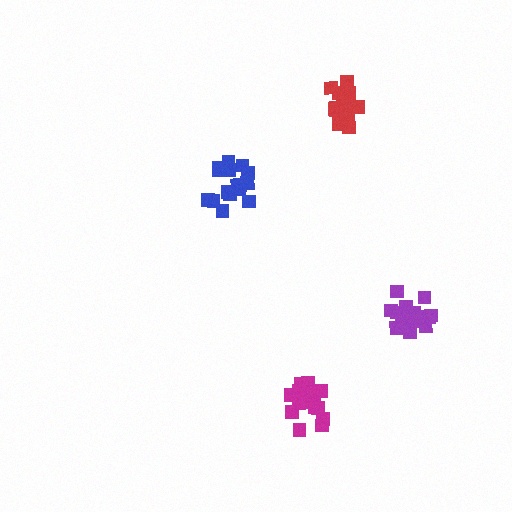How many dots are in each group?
Group 1: 16 dots, Group 2: 16 dots, Group 3: 17 dots, Group 4: 17 dots (66 total).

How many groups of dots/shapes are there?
There are 4 groups.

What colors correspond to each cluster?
The clusters are colored: red, blue, purple, magenta.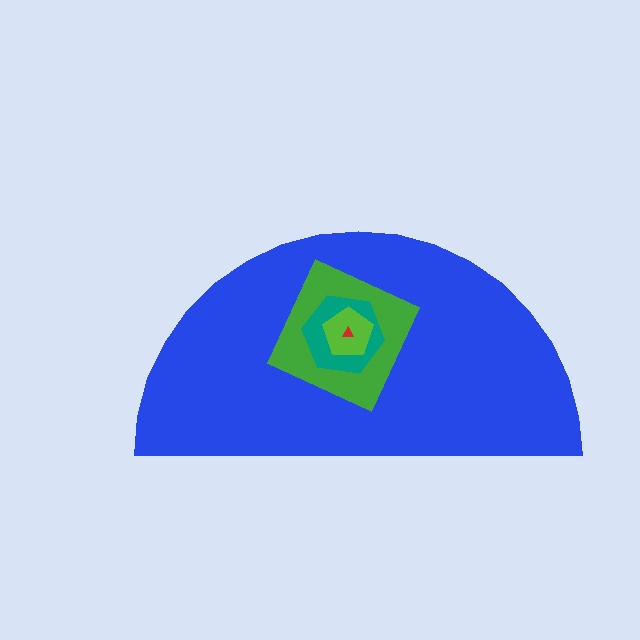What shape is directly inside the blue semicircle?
The green diamond.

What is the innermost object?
The red triangle.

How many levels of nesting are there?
5.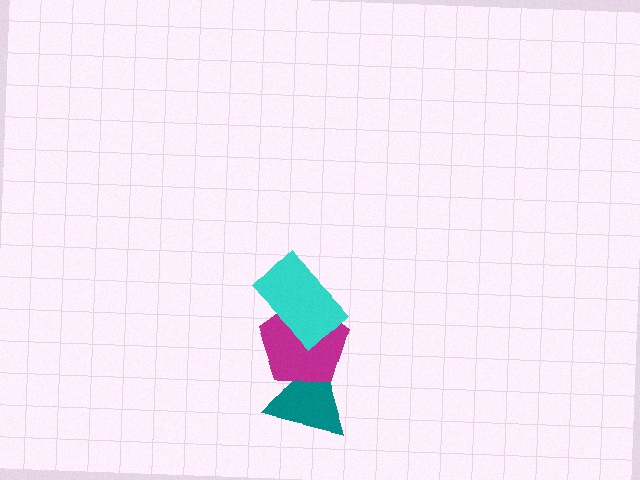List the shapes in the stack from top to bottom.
From top to bottom: the cyan rectangle, the magenta pentagon, the teal triangle.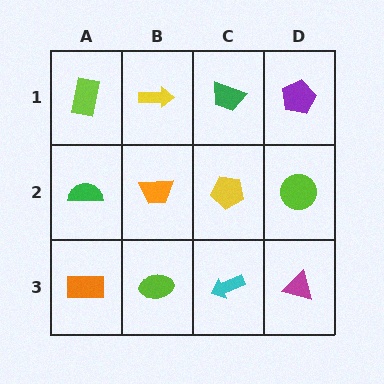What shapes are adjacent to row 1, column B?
An orange trapezoid (row 2, column B), a lime rectangle (row 1, column A), a green trapezoid (row 1, column C).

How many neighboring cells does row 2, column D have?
3.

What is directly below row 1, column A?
A green semicircle.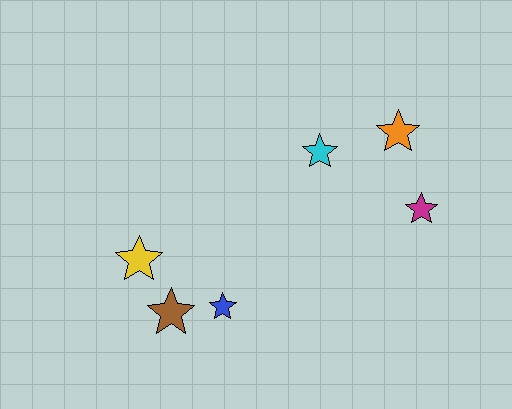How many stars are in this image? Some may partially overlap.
There are 6 stars.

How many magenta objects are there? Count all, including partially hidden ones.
There is 1 magenta object.